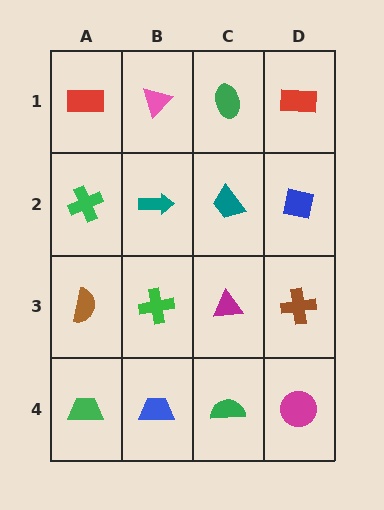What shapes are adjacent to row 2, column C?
A green ellipse (row 1, column C), a magenta triangle (row 3, column C), a teal arrow (row 2, column B), a blue square (row 2, column D).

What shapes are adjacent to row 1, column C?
A teal trapezoid (row 2, column C), a pink triangle (row 1, column B), a red rectangle (row 1, column D).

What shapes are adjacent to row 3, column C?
A teal trapezoid (row 2, column C), a green semicircle (row 4, column C), a green cross (row 3, column B), a brown cross (row 3, column D).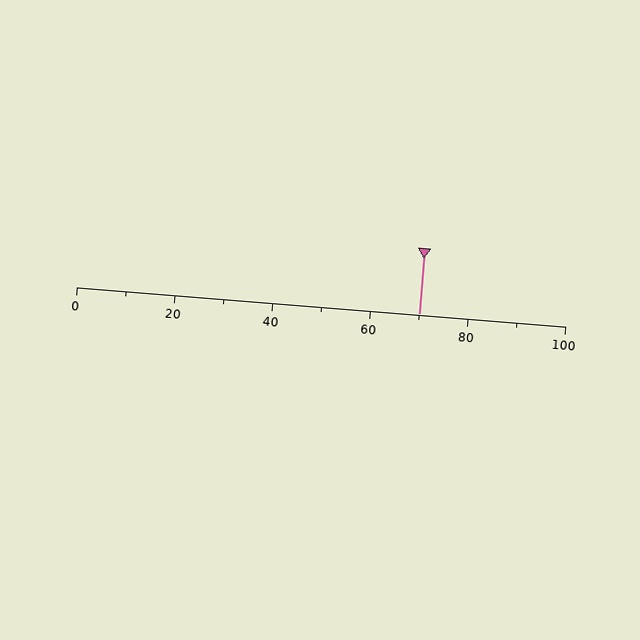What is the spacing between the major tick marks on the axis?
The major ticks are spaced 20 apart.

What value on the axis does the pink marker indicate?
The marker indicates approximately 70.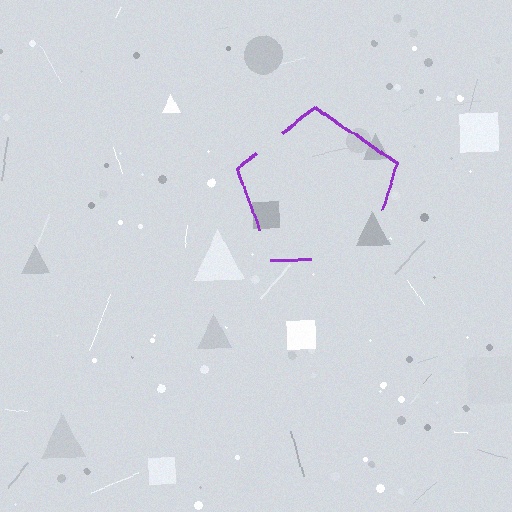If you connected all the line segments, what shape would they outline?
They would outline a pentagon.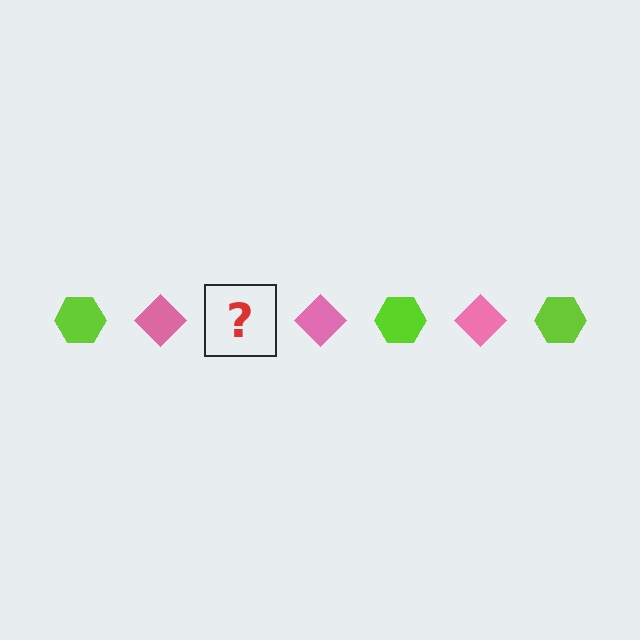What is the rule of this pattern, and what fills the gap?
The rule is that the pattern alternates between lime hexagon and pink diamond. The gap should be filled with a lime hexagon.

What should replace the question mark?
The question mark should be replaced with a lime hexagon.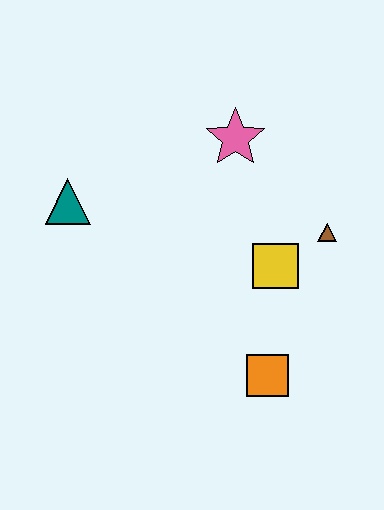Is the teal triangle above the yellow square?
Yes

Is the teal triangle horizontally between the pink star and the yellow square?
No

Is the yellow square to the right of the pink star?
Yes